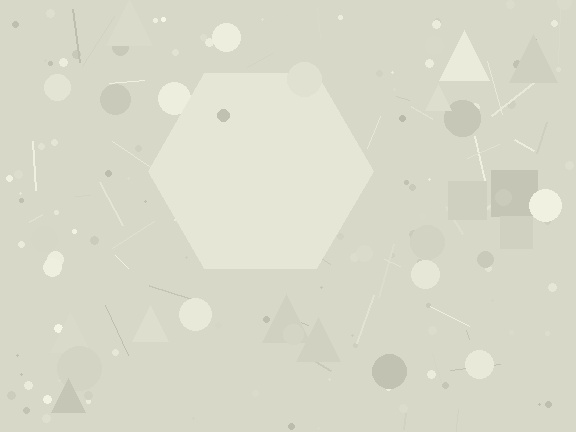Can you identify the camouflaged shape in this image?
The camouflaged shape is a hexagon.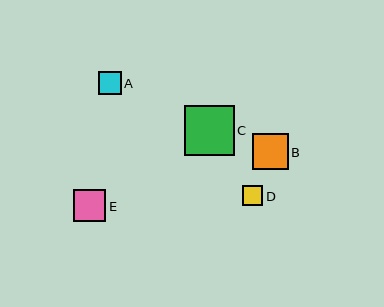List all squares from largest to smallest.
From largest to smallest: C, B, E, A, D.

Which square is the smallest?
Square D is the smallest with a size of approximately 20 pixels.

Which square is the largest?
Square C is the largest with a size of approximately 50 pixels.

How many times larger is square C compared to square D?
Square C is approximately 2.5 times the size of square D.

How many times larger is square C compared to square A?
Square C is approximately 2.2 times the size of square A.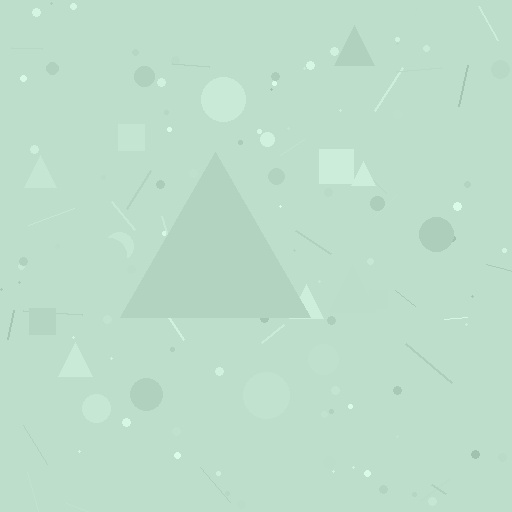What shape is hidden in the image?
A triangle is hidden in the image.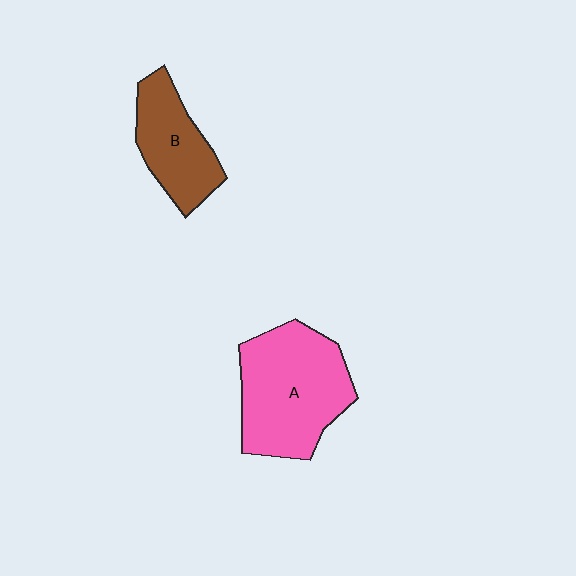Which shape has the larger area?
Shape A (pink).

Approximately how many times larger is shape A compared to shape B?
Approximately 1.6 times.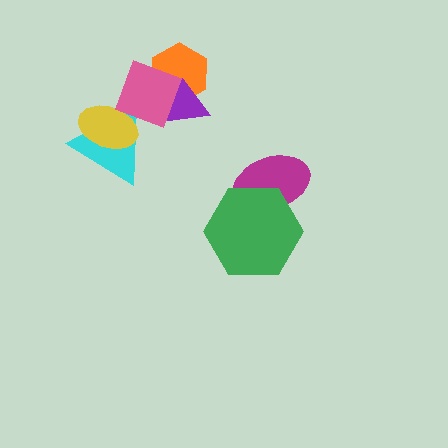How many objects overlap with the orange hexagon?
2 objects overlap with the orange hexagon.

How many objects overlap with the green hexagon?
1 object overlaps with the green hexagon.